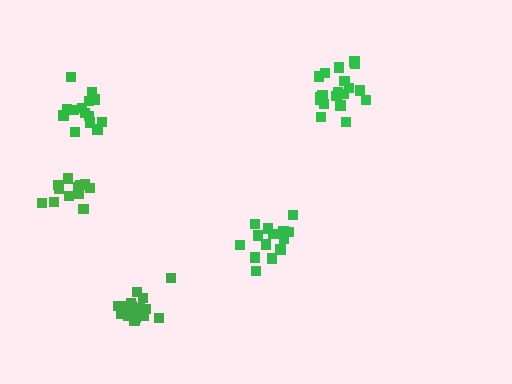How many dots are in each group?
Group 1: 14 dots, Group 2: 19 dots, Group 3: 13 dots, Group 4: 14 dots, Group 5: 17 dots (77 total).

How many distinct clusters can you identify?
There are 5 distinct clusters.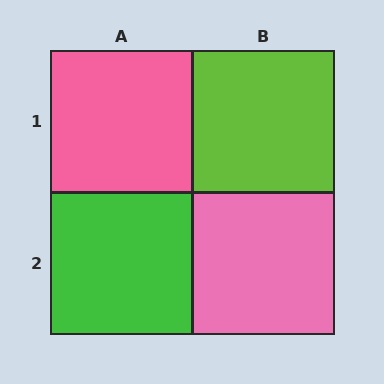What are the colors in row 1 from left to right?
Pink, lime.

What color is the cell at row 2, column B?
Pink.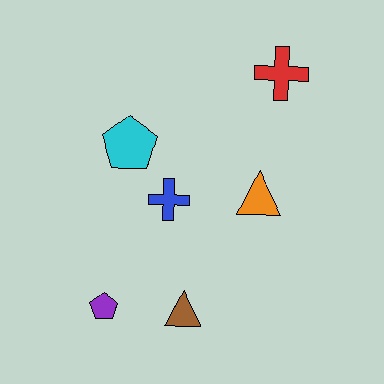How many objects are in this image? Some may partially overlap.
There are 6 objects.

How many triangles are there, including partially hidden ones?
There are 2 triangles.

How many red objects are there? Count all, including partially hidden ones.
There is 1 red object.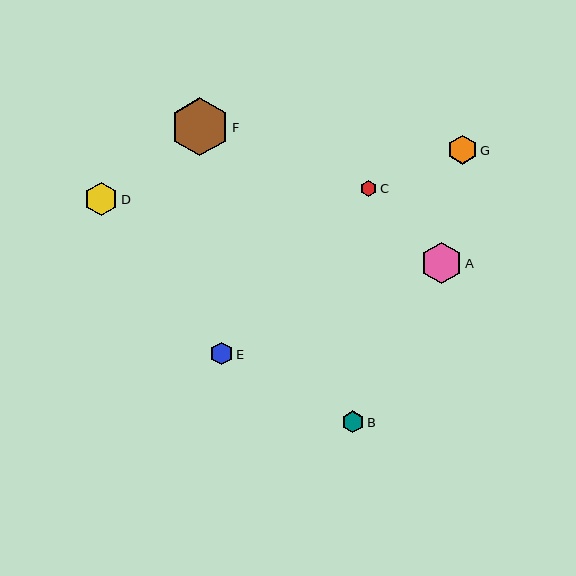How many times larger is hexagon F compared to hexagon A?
Hexagon F is approximately 1.4 times the size of hexagon A.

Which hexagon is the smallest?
Hexagon C is the smallest with a size of approximately 16 pixels.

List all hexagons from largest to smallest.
From largest to smallest: F, A, D, G, E, B, C.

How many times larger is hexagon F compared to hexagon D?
Hexagon F is approximately 1.7 times the size of hexagon D.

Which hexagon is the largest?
Hexagon F is the largest with a size of approximately 58 pixels.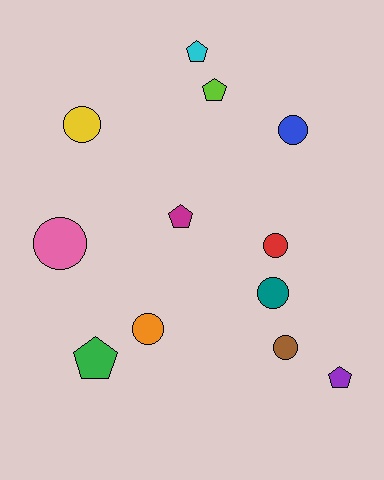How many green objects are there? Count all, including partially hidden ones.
There is 1 green object.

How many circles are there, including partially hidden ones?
There are 7 circles.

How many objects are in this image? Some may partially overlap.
There are 12 objects.